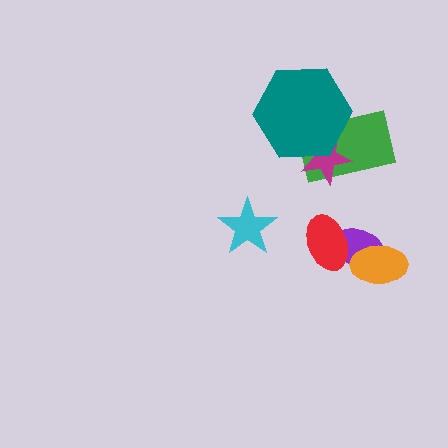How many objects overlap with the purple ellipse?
2 objects overlap with the purple ellipse.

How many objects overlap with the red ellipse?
1 object overlaps with the red ellipse.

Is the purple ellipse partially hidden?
Yes, it is partially covered by another shape.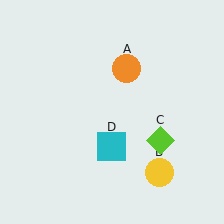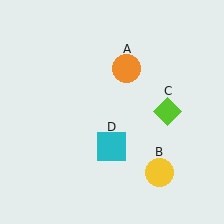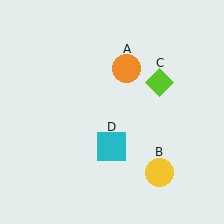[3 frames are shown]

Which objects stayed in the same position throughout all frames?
Orange circle (object A) and yellow circle (object B) and cyan square (object D) remained stationary.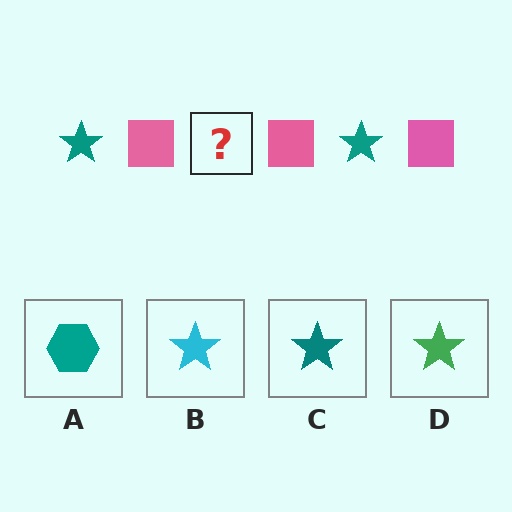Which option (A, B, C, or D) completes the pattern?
C.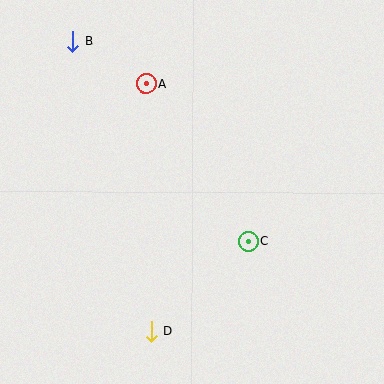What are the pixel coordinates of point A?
Point A is at (146, 84).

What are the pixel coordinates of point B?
Point B is at (73, 42).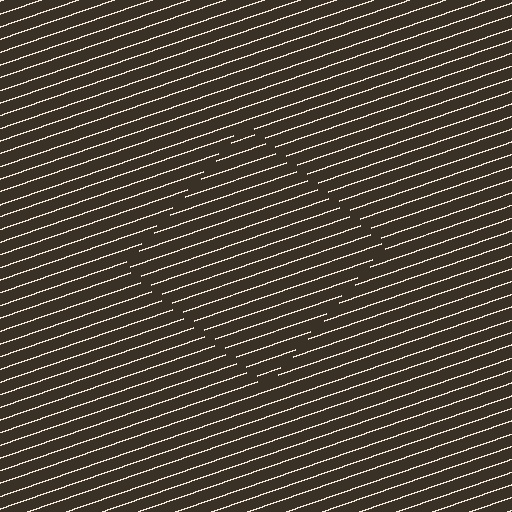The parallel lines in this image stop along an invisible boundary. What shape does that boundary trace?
An illusory square. The interior of the shape contains the same grating, shifted by half a period — the contour is defined by the phase discontinuity where line-ends from the inner and outer gratings abut.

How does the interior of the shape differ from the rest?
The interior of the shape contains the same grating, shifted by half a period — the contour is defined by the phase discontinuity where line-ends from the inner and outer gratings abut.